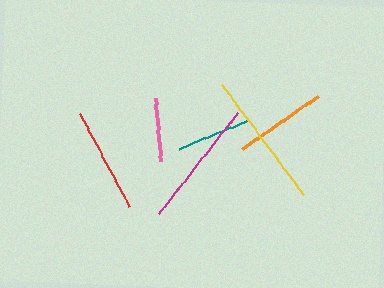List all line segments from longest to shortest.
From longest to shortest: yellow, magenta, red, orange, teal, pink.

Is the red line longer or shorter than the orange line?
The red line is longer than the orange line.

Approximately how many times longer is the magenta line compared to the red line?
The magenta line is approximately 1.2 times the length of the red line.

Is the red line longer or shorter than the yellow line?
The yellow line is longer than the red line.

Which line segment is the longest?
The yellow line is the longest at approximately 137 pixels.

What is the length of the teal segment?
The teal segment is approximately 75 pixels long.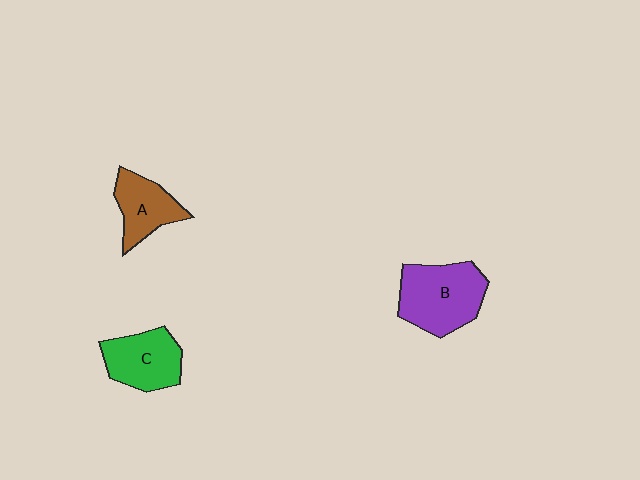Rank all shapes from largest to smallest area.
From largest to smallest: B (purple), C (green), A (brown).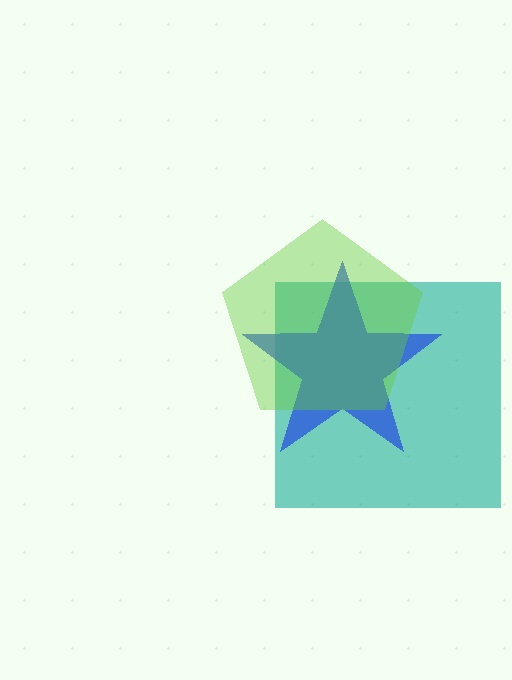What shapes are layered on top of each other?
The layered shapes are: a teal square, a blue star, a lime pentagon.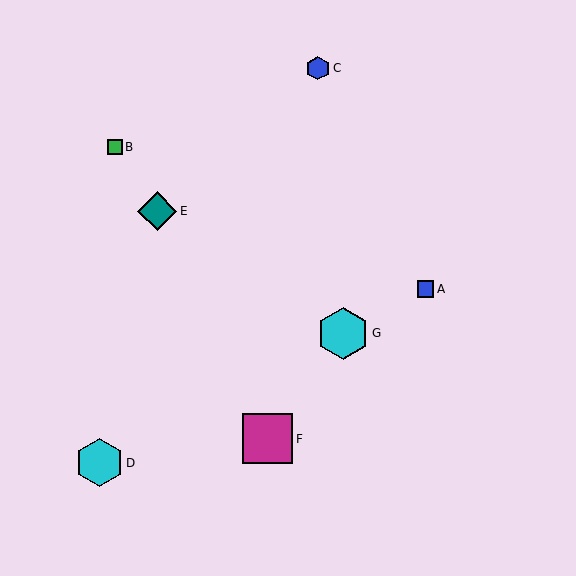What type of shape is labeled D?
Shape D is a cyan hexagon.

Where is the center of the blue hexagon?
The center of the blue hexagon is at (318, 68).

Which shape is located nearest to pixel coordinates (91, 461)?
The cyan hexagon (labeled D) at (99, 463) is nearest to that location.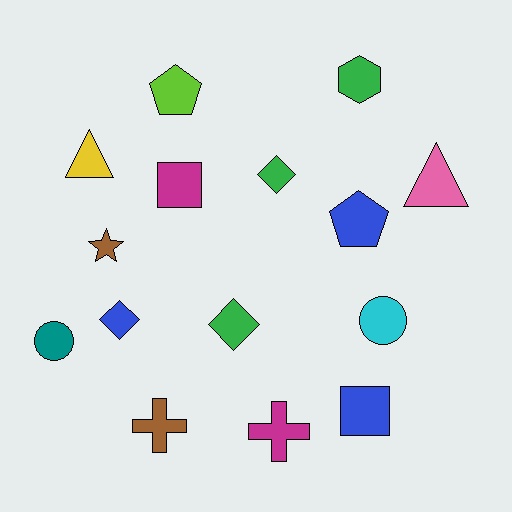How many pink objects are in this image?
There is 1 pink object.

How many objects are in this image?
There are 15 objects.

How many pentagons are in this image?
There are 2 pentagons.